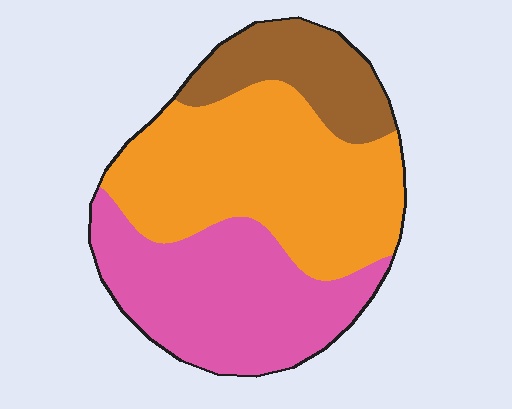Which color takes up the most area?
Orange, at roughly 45%.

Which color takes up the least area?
Brown, at roughly 15%.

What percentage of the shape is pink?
Pink takes up about three eighths (3/8) of the shape.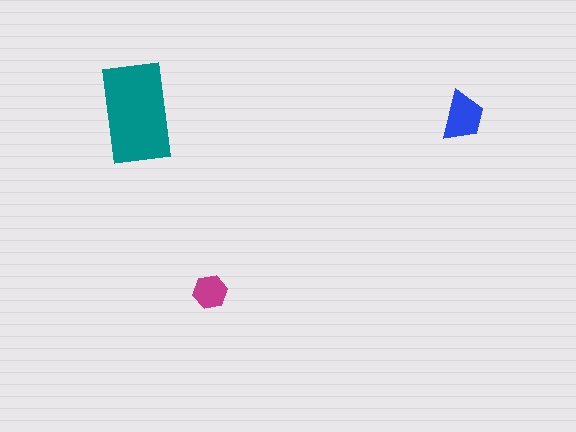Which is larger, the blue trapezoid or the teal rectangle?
The teal rectangle.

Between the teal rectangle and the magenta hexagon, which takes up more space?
The teal rectangle.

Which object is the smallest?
The magenta hexagon.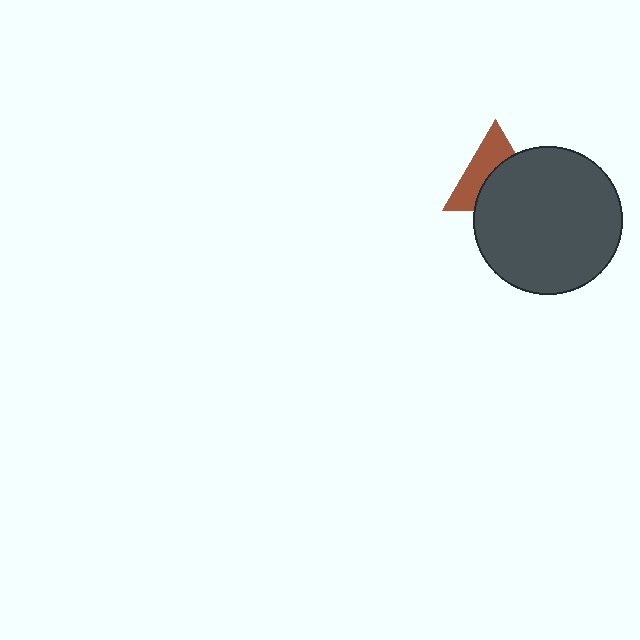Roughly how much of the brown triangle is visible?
About half of it is visible (roughly 47%).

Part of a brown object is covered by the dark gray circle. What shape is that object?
It is a triangle.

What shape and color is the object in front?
The object in front is a dark gray circle.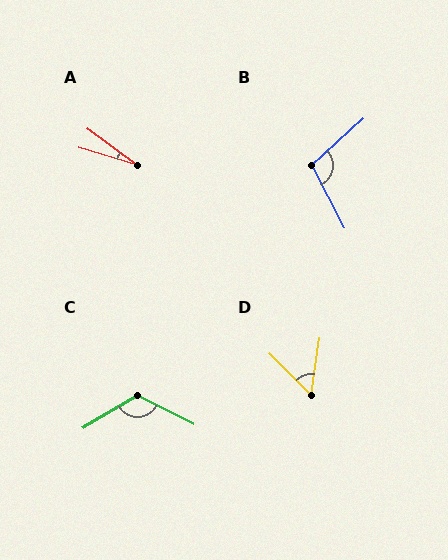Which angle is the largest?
C, at approximately 122 degrees.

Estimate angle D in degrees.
Approximately 54 degrees.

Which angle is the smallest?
A, at approximately 20 degrees.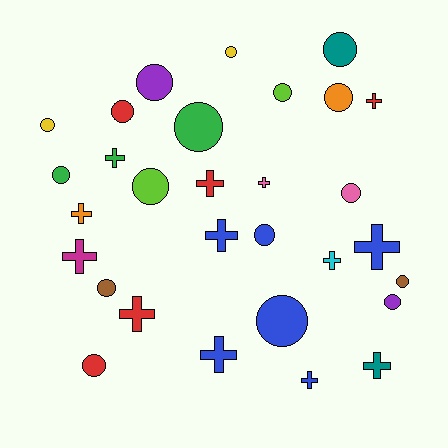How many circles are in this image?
There are 17 circles.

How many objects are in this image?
There are 30 objects.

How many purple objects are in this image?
There are 2 purple objects.